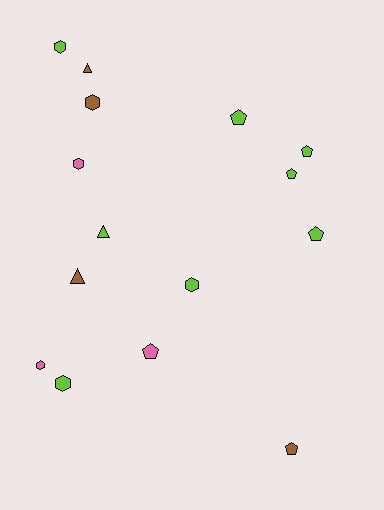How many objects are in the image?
There are 15 objects.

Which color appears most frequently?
Lime, with 8 objects.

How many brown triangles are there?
There are 2 brown triangles.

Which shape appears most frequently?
Pentagon, with 6 objects.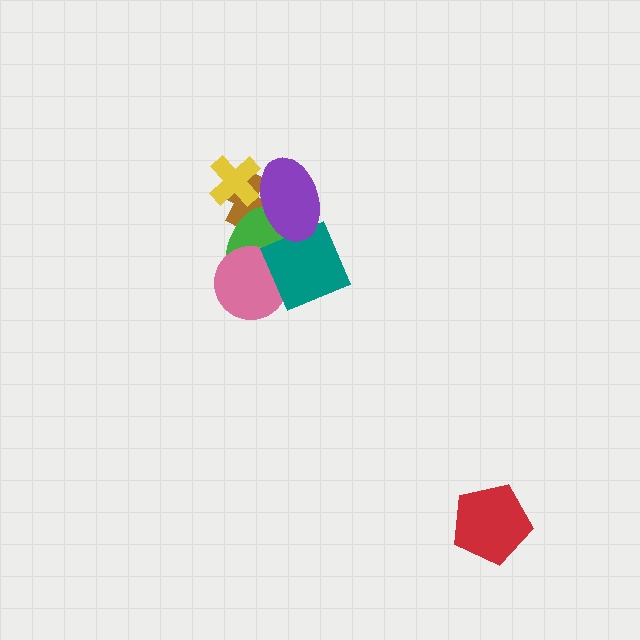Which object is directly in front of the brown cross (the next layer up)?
The green ellipse is directly in front of the brown cross.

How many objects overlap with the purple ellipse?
4 objects overlap with the purple ellipse.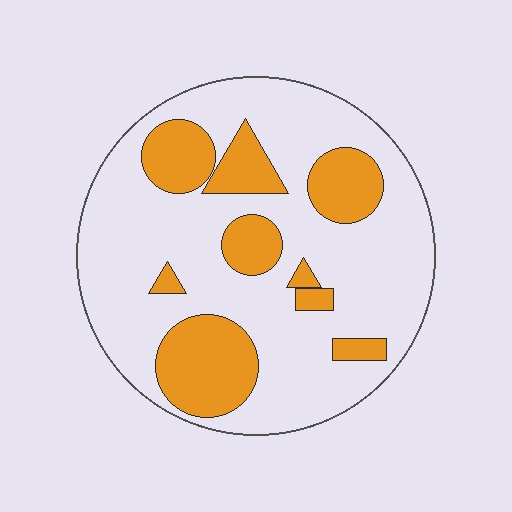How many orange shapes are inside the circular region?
9.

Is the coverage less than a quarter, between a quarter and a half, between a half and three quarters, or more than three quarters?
Between a quarter and a half.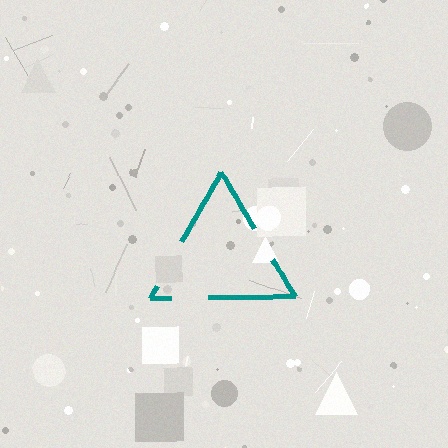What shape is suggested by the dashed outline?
The dashed outline suggests a triangle.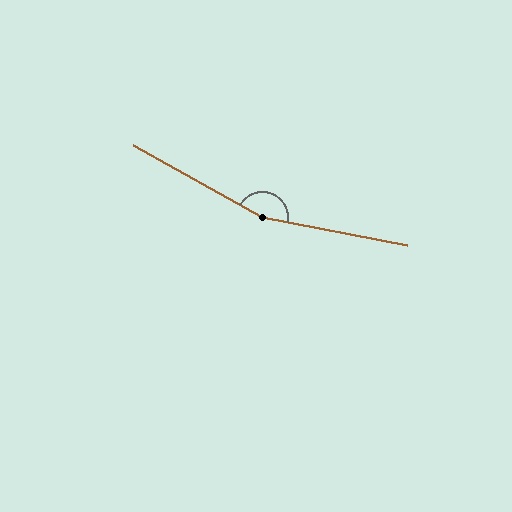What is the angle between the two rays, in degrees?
Approximately 162 degrees.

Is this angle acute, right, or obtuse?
It is obtuse.